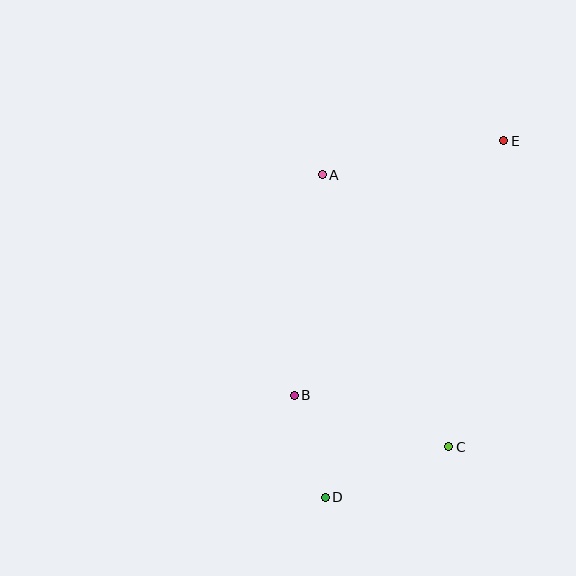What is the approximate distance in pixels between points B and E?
The distance between B and E is approximately 329 pixels.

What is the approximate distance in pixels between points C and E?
The distance between C and E is approximately 311 pixels.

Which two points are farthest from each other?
Points D and E are farthest from each other.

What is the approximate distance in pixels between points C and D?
The distance between C and D is approximately 133 pixels.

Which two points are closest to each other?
Points B and D are closest to each other.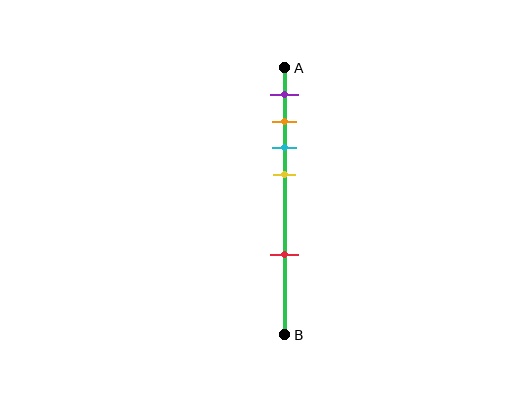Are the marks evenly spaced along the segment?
No, the marks are not evenly spaced.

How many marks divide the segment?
There are 5 marks dividing the segment.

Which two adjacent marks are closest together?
The orange and cyan marks are the closest adjacent pair.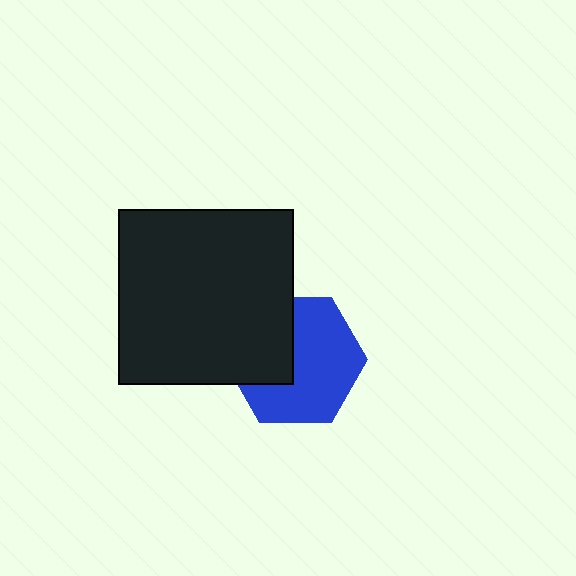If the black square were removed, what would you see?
You would see the complete blue hexagon.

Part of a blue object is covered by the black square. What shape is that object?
It is a hexagon.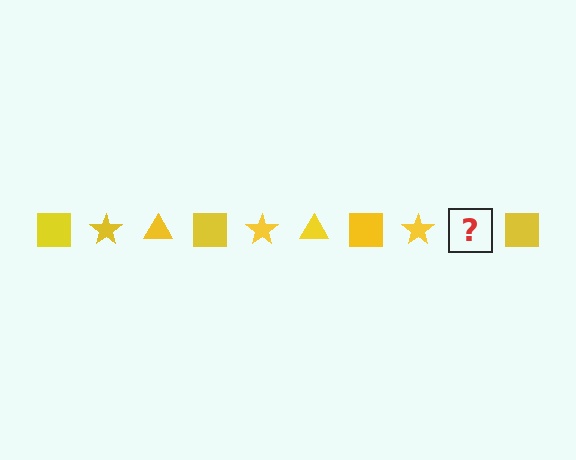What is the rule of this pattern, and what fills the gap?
The rule is that the pattern cycles through square, star, triangle shapes in yellow. The gap should be filled with a yellow triangle.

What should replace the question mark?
The question mark should be replaced with a yellow triangle.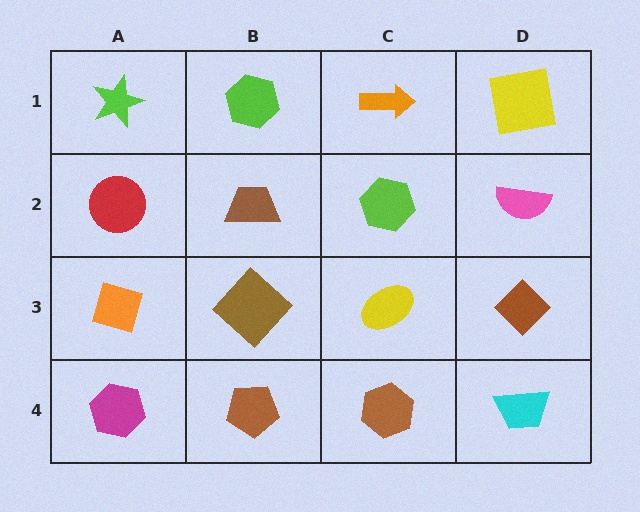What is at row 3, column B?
A brown diamond.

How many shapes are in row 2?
4 shapes.